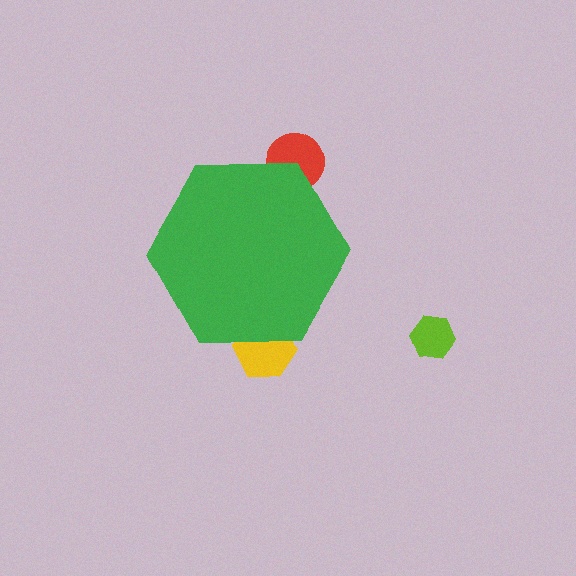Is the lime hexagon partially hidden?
No, the lime hexagon is fully visible.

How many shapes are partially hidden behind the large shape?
2 shapes are partially hidden.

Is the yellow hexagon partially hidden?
Yes, the yellow hexagon is partially hidden behind the green hexagon.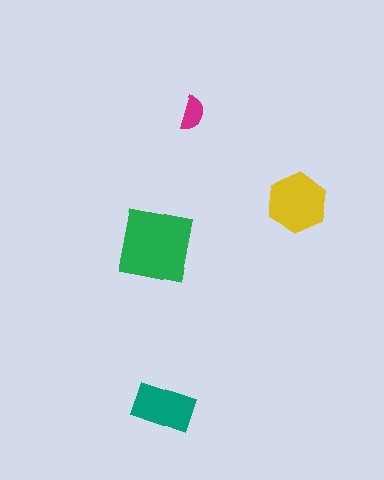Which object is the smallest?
The magenta semicircle.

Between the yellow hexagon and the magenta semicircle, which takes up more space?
The yellow hexagon.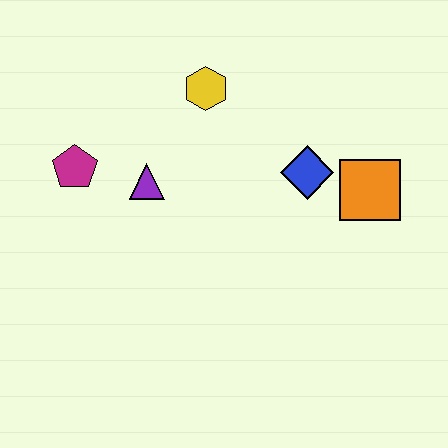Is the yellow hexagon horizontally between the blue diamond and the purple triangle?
Yes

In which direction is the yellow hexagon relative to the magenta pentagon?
The yellow hexagon is to the right of the magenta pentagon.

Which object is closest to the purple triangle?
The magenta pentagon is closest to the purple triangle.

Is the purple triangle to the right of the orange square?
No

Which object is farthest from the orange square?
The magenta pentagon is farthest from the orange square.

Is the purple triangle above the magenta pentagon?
No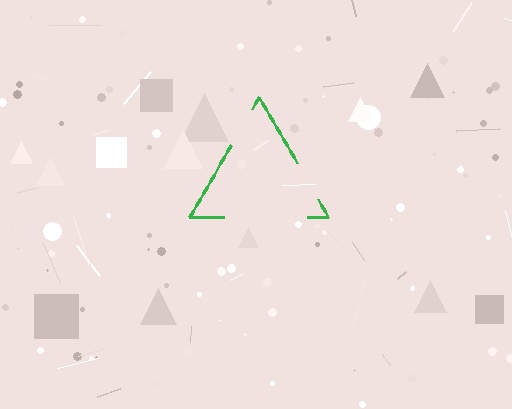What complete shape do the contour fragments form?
The contour fragments form a triangle.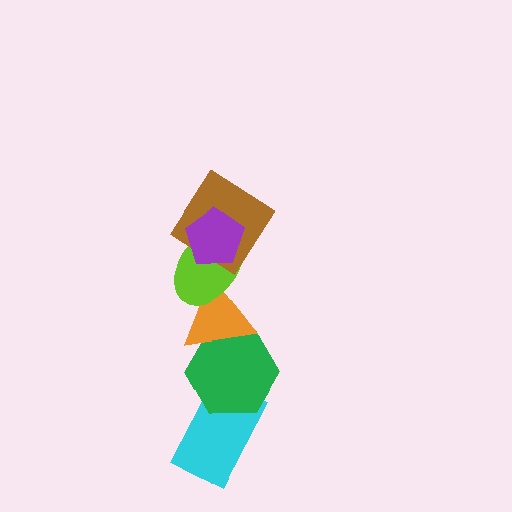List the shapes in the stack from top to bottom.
From top to bottom: the purple pentagon, the brown diamond, the lime ellipse, the orange triangle, the green hexagon, the cyan rectangle.